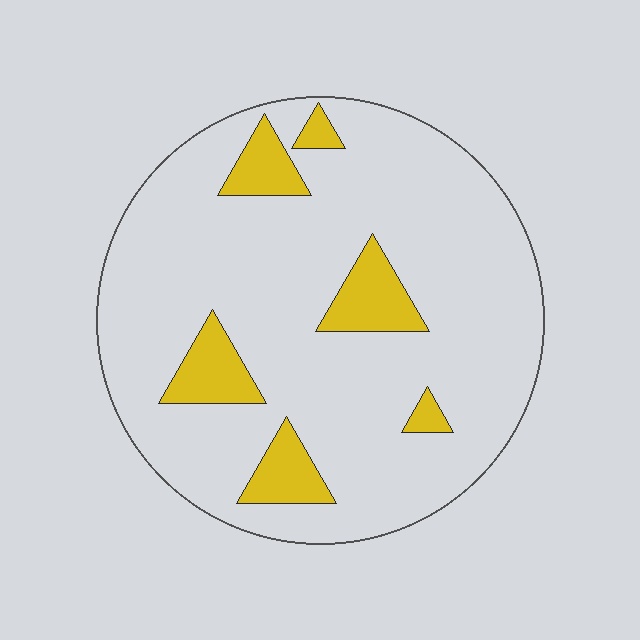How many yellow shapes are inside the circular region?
6.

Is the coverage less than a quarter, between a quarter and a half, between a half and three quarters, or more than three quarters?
Less than a quarter.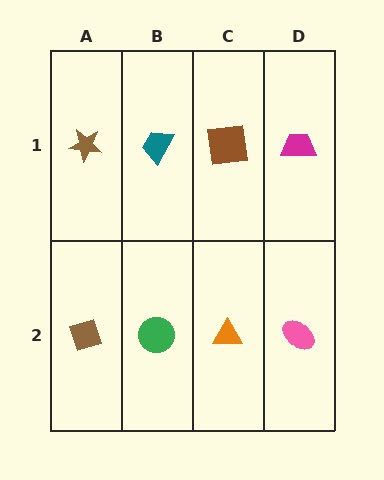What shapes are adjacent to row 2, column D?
A magenta trapezoid (row 1, column D), an orange triangle (row 2, column C).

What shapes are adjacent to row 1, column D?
A pink ellipse (row 2, column D), a brown square (row 1, column C).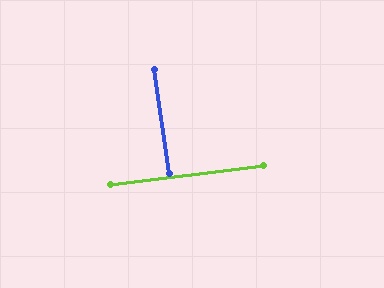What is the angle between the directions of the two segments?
Approximately 89 degrees.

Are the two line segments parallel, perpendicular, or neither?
Perpendicular — they meet at approximately 89°.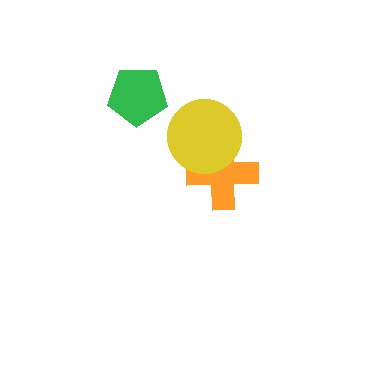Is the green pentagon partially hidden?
No, no other shape covers it.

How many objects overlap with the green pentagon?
0 objects overlap with the green pentagon.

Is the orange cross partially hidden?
Yes, it is partially covered by another shape.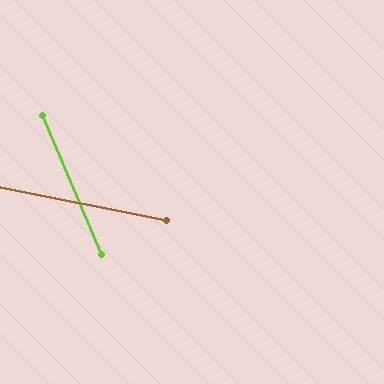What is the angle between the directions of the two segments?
Approximately 56 degrees.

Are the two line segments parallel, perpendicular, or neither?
Neither parallel nor perpendicular — they differ by about 56°.